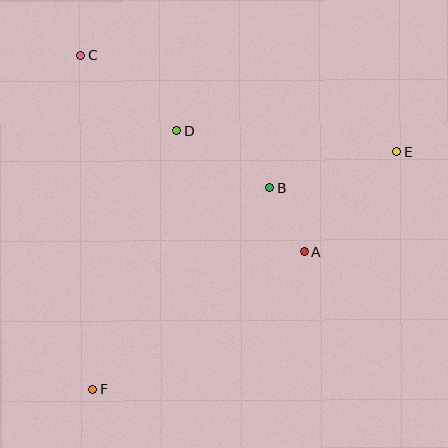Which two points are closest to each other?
Points A and B are closest to each other.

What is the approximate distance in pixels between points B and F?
The distance between B and F is approximately 268 pixels.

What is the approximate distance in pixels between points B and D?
The distance between B and D is approximately 109 pixels.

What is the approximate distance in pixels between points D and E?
The distance between D and E is approximately 221 pixels.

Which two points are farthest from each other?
Points E and F are farthest from each other.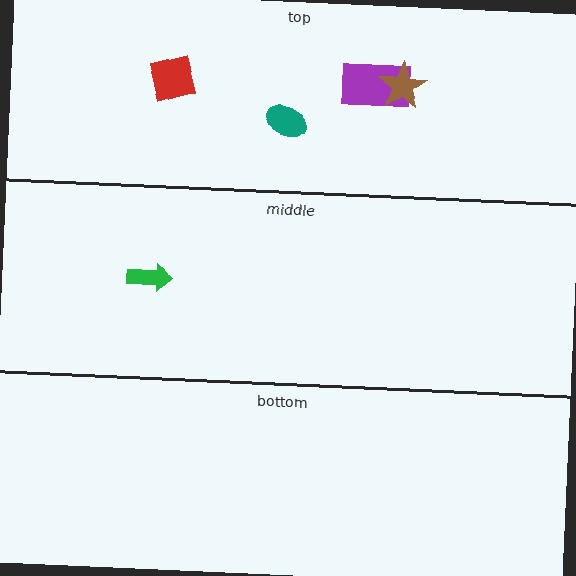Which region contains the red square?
The top region.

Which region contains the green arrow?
The middle region.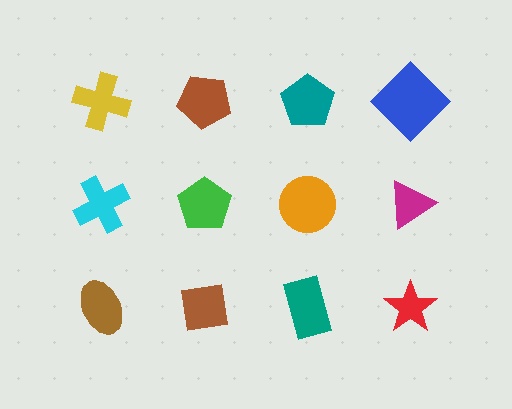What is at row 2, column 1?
A cyan cross.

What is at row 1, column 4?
A blue diamond.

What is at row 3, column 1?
A brown ellipse.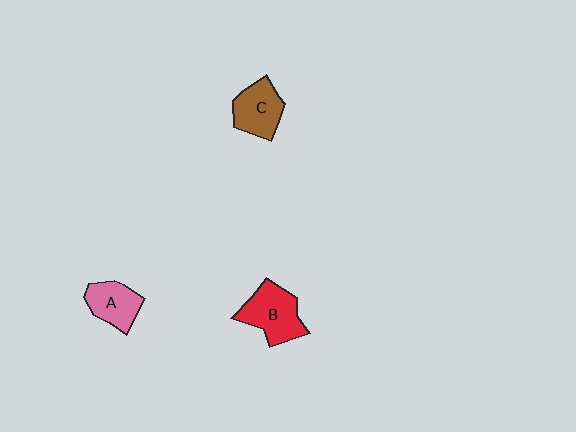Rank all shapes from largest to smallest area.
From largest to smallest: B (red), C (brown), A (pink).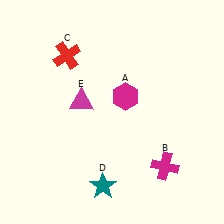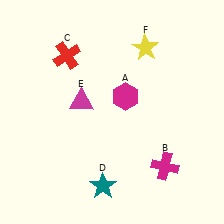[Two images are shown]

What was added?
A yellow star (F) was added in Image 2.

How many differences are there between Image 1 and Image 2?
There is 1 difference between the two images.